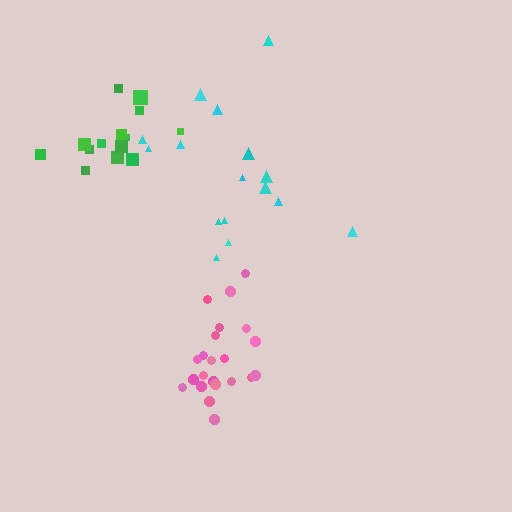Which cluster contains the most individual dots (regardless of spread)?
Pink (22).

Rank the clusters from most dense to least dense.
pink, green, cyan.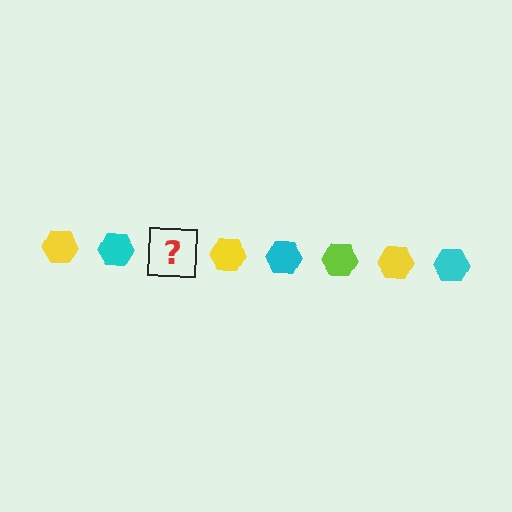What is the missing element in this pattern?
The missing element is a lime hexagon.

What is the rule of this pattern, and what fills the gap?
The rule is that the pattern cycles through yellow, cyan, lime hexagons. The gap should be filled with a lime hexagon.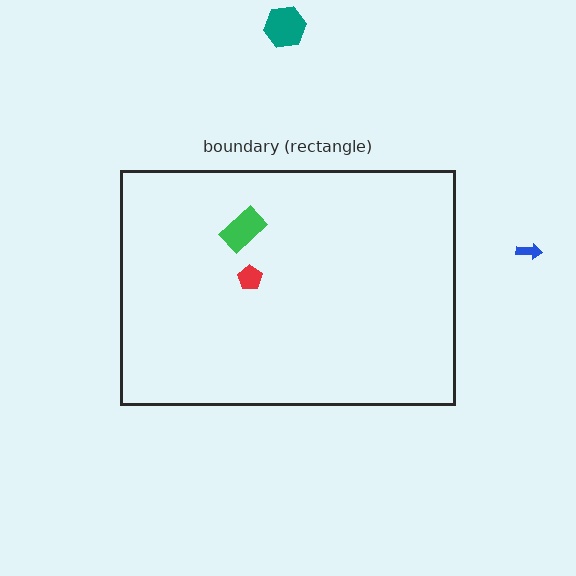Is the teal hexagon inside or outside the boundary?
Outside.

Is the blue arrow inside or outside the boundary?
Outside.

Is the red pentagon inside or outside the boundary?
Inside.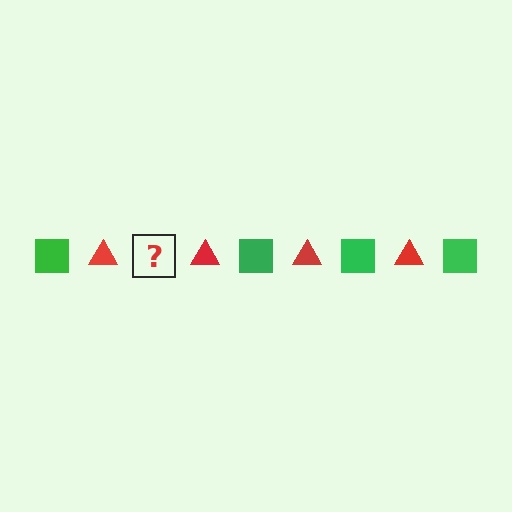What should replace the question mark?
The question mark should be replaced with a green square.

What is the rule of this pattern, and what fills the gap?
The rule is that the pattern alternates between green square and red triangle. The gap should be filled with a green square.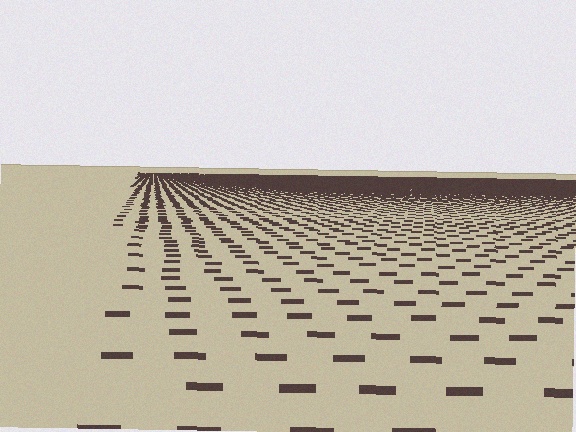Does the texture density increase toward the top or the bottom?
Density increases toward the top.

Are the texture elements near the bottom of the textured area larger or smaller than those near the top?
Larger. Near the bottom, elements are closer to the viewer and appear at a bigger on-screen size.